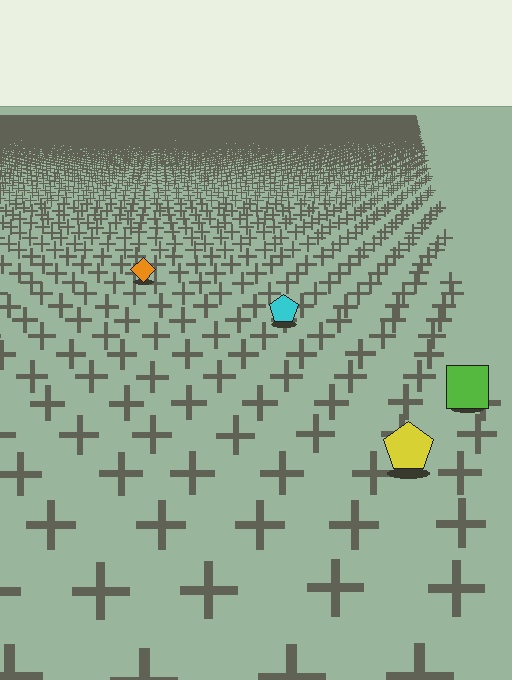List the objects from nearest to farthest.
From nearest to farthest: the yellow pentagon, the lime square, the cyan pentagon, the orange diamond.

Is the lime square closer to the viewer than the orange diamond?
Yes. The lime square is closer — you can tell from the texture gradient: the ground texture is coarser near it.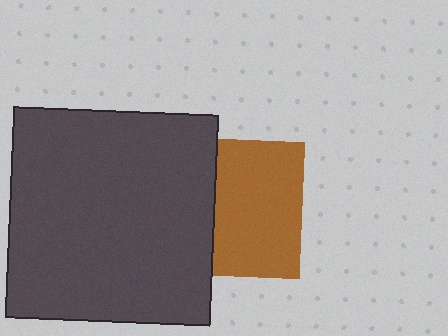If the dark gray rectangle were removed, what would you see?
You would see the complete brown square.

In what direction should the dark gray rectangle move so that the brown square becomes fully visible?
The dark gray rectangle should move left. That is the shortest direction to clear the overlap and leave the brown square fully visible.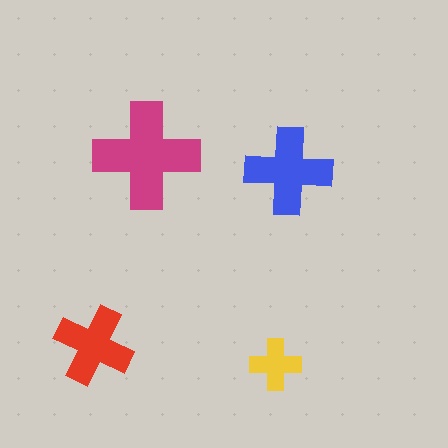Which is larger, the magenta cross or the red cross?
The magenta one.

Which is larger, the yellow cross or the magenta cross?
The magenta one.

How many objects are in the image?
There are 4 objects in the image.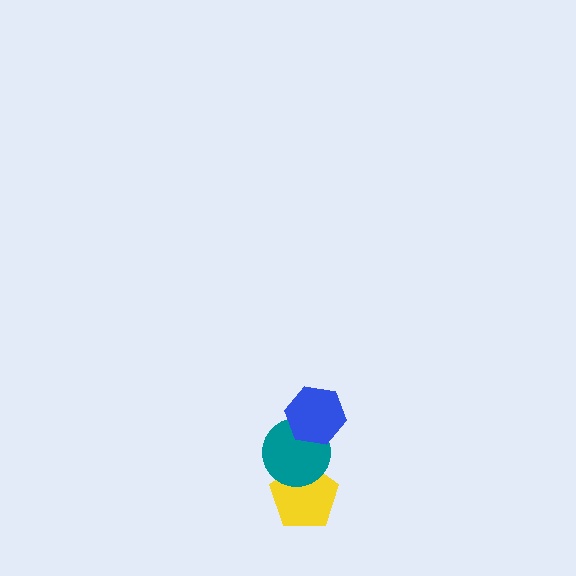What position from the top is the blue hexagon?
The blue hexagon is 1st from the top.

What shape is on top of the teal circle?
The blue hexagon is on top of the teal circle.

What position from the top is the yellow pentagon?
The yellow pentagon is 3rd from the top.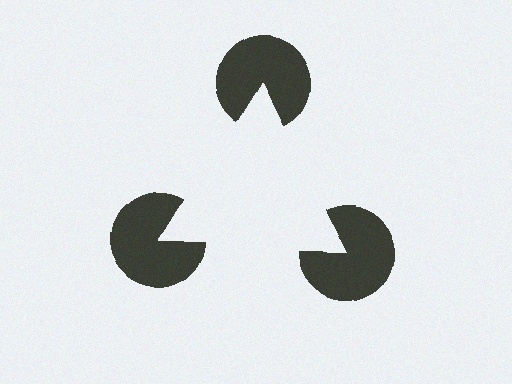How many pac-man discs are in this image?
There are 3 — one at each vertex of the illusory triangle.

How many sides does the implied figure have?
3 sides.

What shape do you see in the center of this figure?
An illusory triangle — its edges are inferred from the aligned wedge cuts in the pac-man discs, not physically drawn.